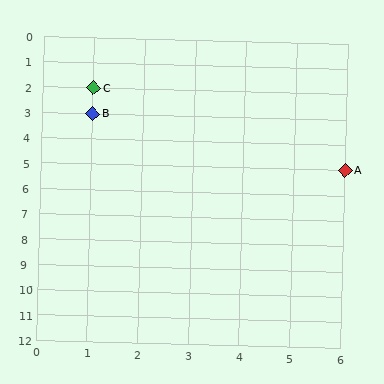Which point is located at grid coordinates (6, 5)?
Point A is at (6, 5).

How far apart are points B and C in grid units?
Points B and C are 1 row apart.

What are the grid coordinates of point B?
Point B is at grid coordinates (1, 3).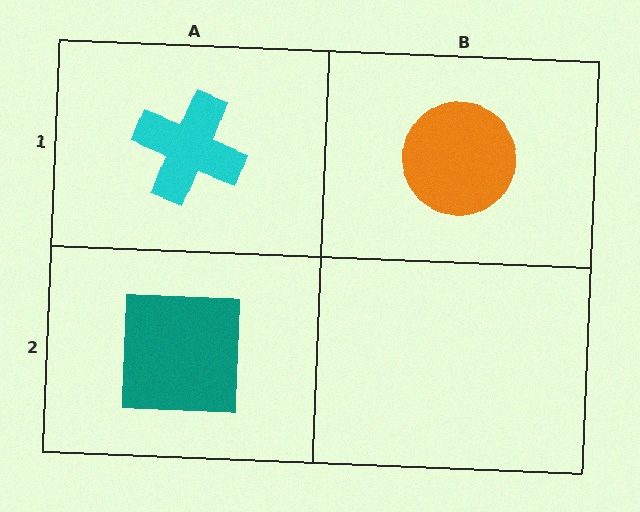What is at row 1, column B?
An orange circle.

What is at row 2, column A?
A teal square.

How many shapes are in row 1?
2 shapes.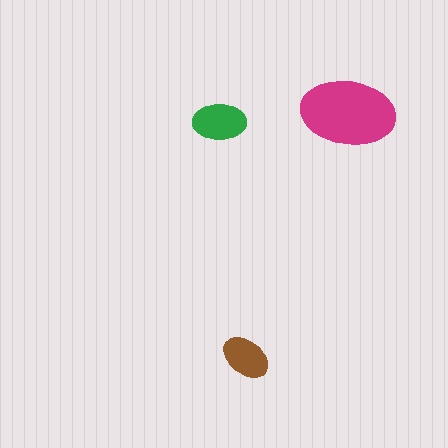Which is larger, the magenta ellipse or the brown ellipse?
The magenta one.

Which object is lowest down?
The brown ellipse is bottommost.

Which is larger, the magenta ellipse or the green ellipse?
The magenta one.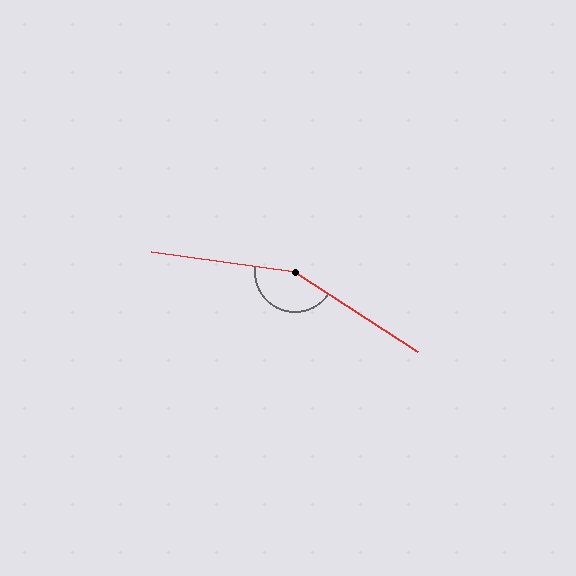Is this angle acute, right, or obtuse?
It is obtuse.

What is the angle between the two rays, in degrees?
Approximately 155 degrees.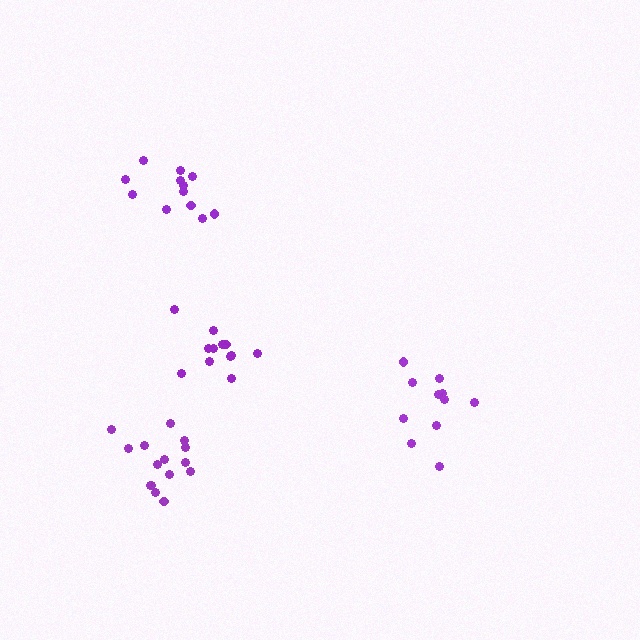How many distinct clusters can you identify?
There are 4 distinct clusters.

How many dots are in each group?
Group 1: 11 dots, Group 2: 12 dots, Group 3: 15 dots, Group 4: 12 dots (50 total).